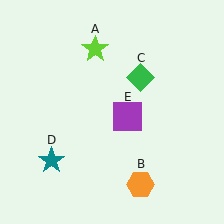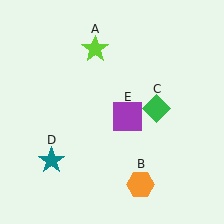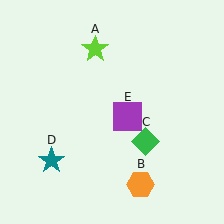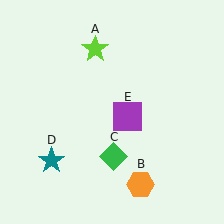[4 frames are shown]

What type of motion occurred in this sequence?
The green diamond (object C) rotated clockwise around the center of the scene.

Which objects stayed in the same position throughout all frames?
Lime star (object A) and orange hexagon (object B) and teal star (object D) and purple square (object E) remained stationary.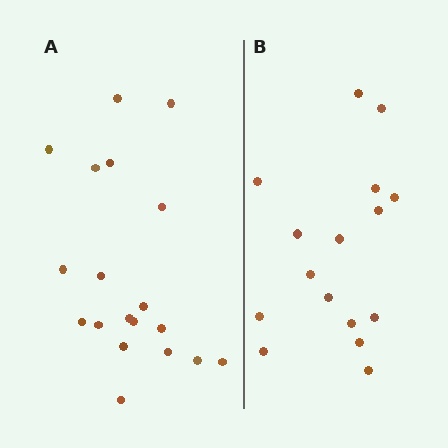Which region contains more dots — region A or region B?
Region A (the left region) has more dots.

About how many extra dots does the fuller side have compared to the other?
Region A has just a few more — roughly 2 or 3 more dots than region B.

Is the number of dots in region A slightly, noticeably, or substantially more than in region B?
Region A has only slightly more — the two regions are fairly close. The ratio is roughly 1.2 to 1.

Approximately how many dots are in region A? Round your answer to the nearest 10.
About 20 dots. (The exact count is 19, which rounds to 20.)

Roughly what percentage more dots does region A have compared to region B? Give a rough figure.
About 20% more.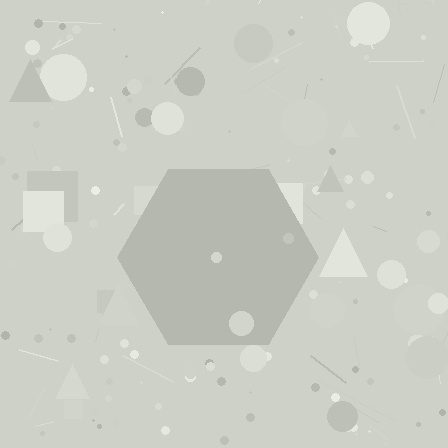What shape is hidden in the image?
A hexagon is hidden in the image.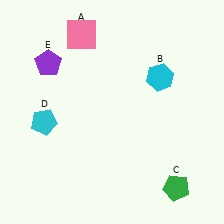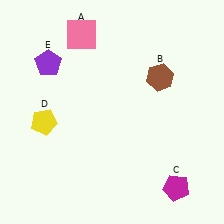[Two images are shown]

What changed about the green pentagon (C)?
In Image 1, C is green. In Image 2, it changed to magenta.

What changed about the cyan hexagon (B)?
In Image 1, B is cyan. In Image 2, it changed to brown.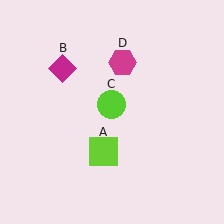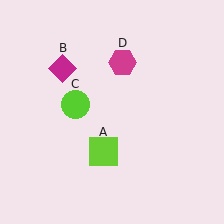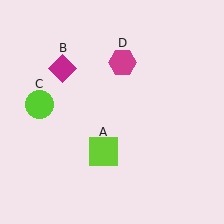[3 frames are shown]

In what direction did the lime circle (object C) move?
The lime circle (object C) moved left.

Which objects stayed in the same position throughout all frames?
Lime square (object A) and magenta diamond (object B) and magenta hexagon (object D) remained stationary.